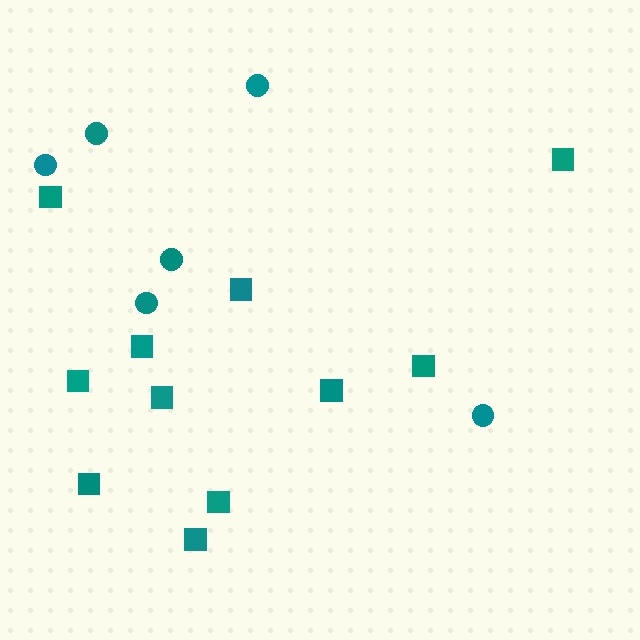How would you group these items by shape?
There are 2 groups: one group of circles (6) and one group of squares (11).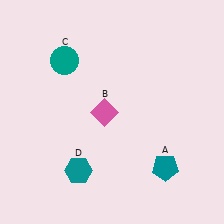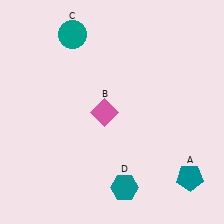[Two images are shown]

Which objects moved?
The objects that moved are: the teal pentagon (A), the teal circle (C), the teal hexagon (D).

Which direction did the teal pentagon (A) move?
The teal pentagon (A) moved right.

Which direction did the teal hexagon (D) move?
The teal hexagon (D) moved right.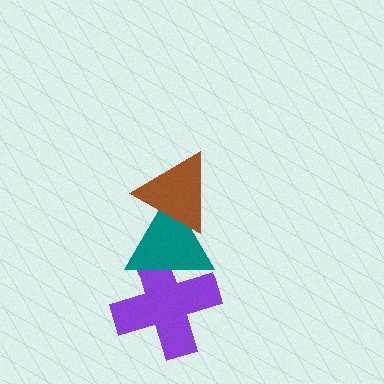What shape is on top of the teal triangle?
The brown triangle is on top of the teal triangle.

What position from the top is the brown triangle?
The brown triangle is 1st from the top.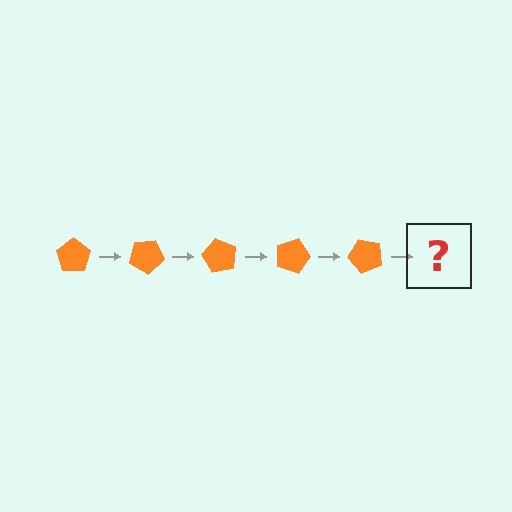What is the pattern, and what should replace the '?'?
The pattern is that the pentagon rotates 30 degrees each step. The '?' should be an orange pentagon rotated 150 degrees.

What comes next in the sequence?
The next element should be an orange pentagon rotated 150 degrees.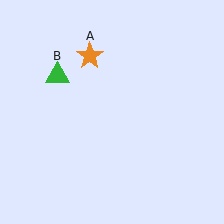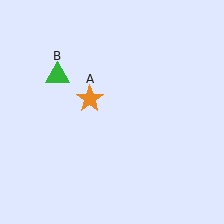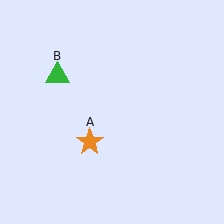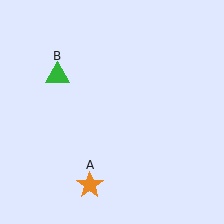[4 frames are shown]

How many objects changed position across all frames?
1 object changed position: orange star (object A).